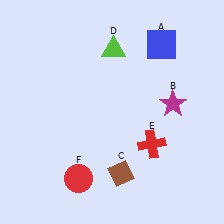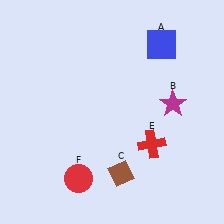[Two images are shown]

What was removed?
The lime triangle (D) was removed in Image 2.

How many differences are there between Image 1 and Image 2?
There is 1 difference between the two images.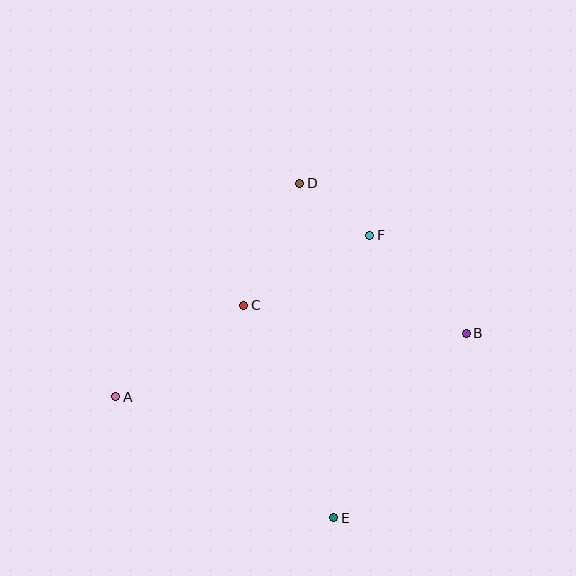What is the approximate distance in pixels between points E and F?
The distance between E and F is approximately 285 pixels.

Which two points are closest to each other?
Points D and F are closest to each other.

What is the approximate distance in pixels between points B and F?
The distance between B and F is approximately 138 pixels.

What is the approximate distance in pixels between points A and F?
The distance between A and F is approximately 301 pixels.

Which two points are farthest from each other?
Points A and B are farthest from each other.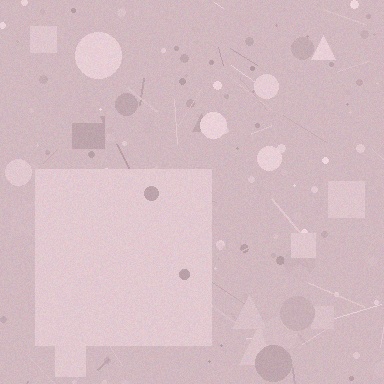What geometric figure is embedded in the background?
A square is embedded in the background.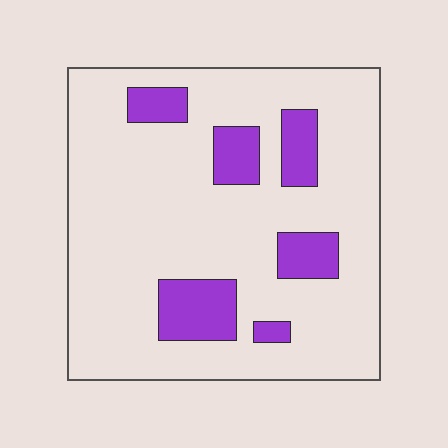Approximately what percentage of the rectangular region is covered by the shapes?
Approximately 15%.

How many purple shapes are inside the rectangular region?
6.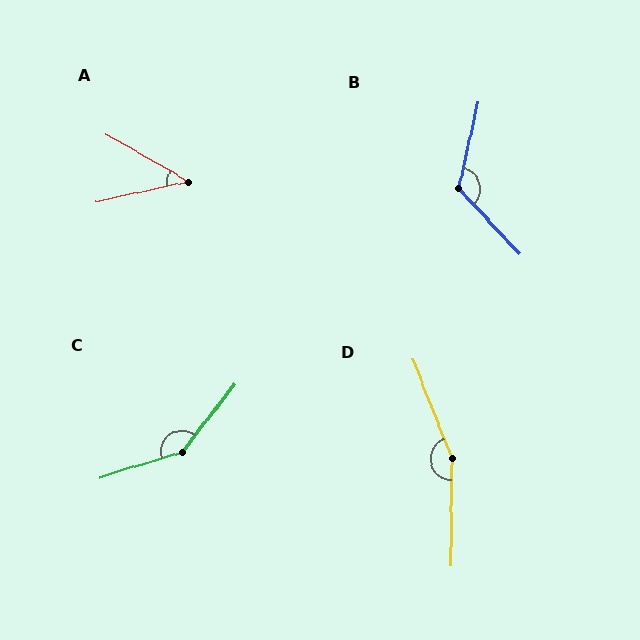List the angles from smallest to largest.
A (42°), B (124°), C (146°), D (158°).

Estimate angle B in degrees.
Approximately 124 degrees.